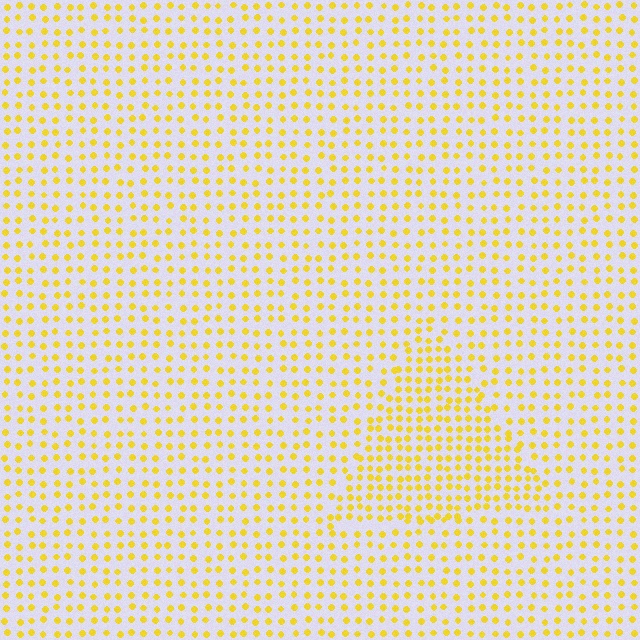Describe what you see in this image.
The image contains small yellow elements arranged at two different densities. A triangle-shaped region is visible where the elements are more densely packed than the surrounding area.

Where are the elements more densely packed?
The elements are more densely packed inside the triangle boundary.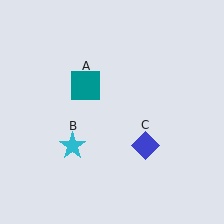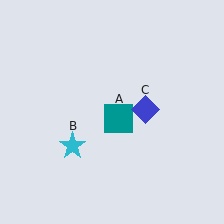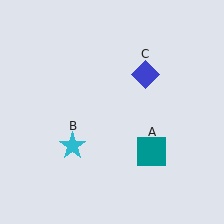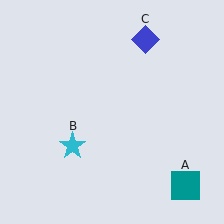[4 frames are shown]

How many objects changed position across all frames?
2 objects changed position: teal square (object A), blue diamond (object C).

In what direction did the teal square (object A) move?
The teal square (object A) moved down and to the right.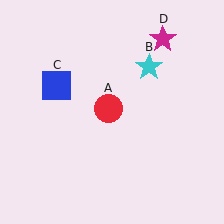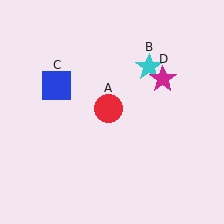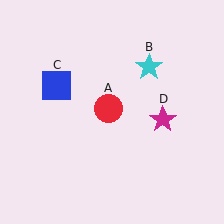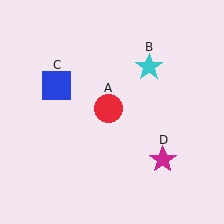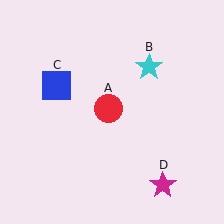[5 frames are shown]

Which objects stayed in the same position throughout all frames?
Red circle (object A) and cyan star (object B) and blue square (object C) remained stationary.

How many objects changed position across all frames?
1 object changed position: magenta star (object D).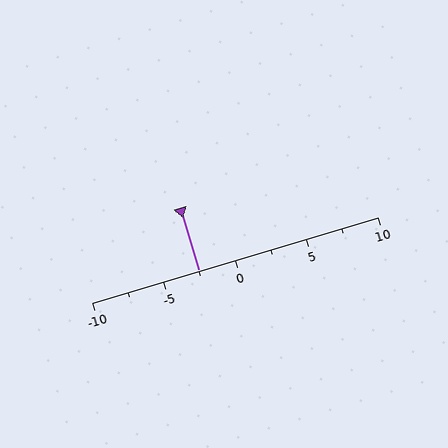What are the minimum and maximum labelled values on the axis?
The axis runs from -10 to 10.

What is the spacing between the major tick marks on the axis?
The major ticks are spaced 5 apart.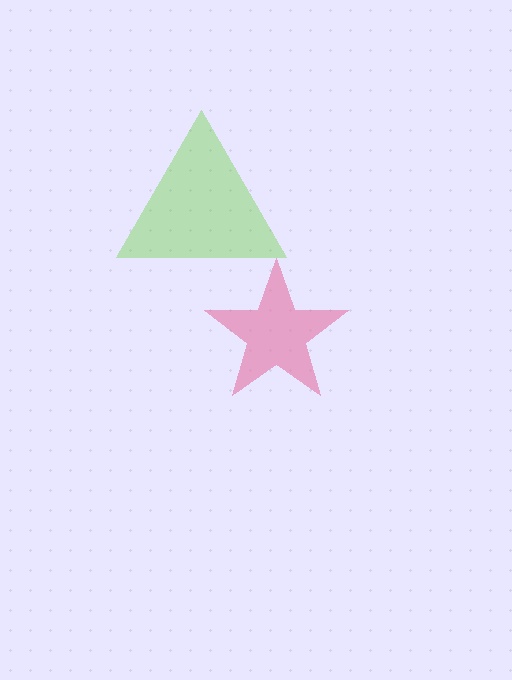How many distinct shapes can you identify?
There are 2 distinct shapes: a pink star, a lime triangle.